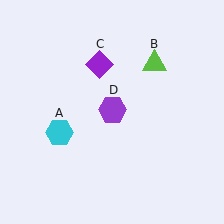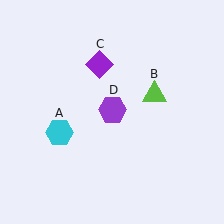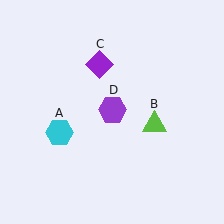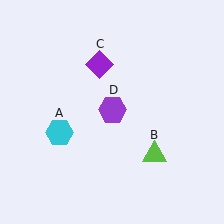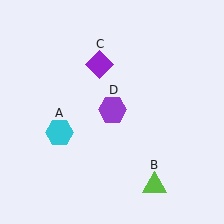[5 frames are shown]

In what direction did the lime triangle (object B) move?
The lime triangle (object B) moved down.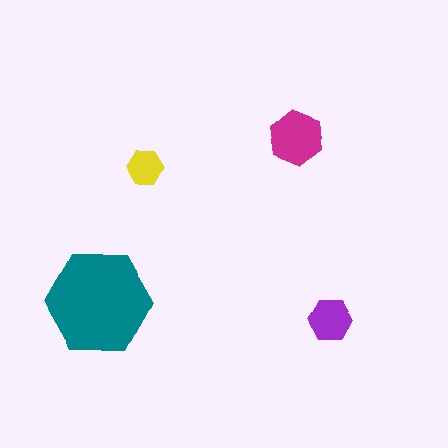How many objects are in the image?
There are 4 objects in the image.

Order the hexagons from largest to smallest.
the teal one, the magenta one, the purple one, the yellow one.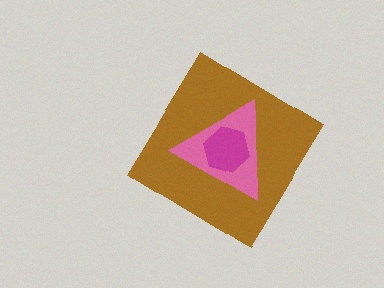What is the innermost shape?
The magenta hexagon.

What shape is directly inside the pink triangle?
The magenta hexagon.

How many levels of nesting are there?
3.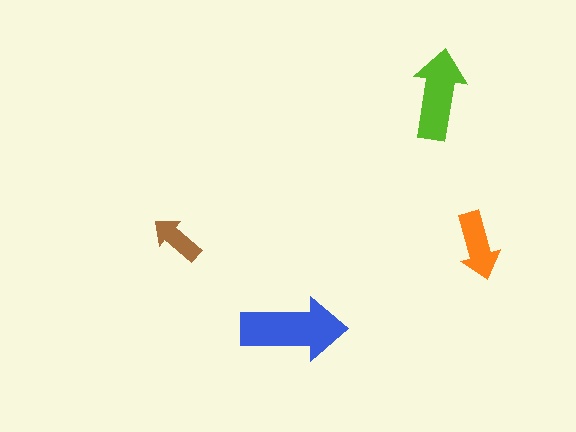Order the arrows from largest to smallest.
the blue one, the lime one, the orange one, the brown one.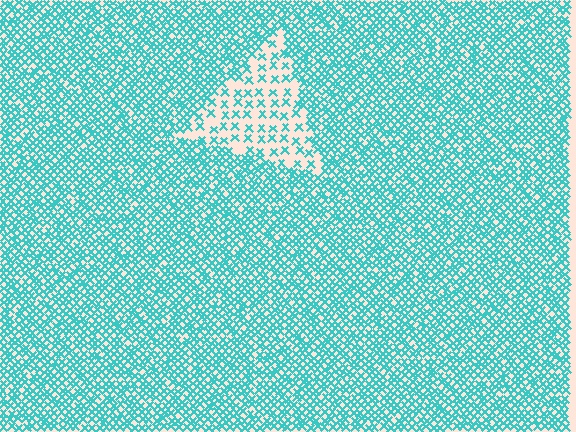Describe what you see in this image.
The image contains small cyan elements arranged at two different densities. A triangle-shaped region is visible where the elements are less densely packed than the surrounding area.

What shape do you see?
I see a triangle.